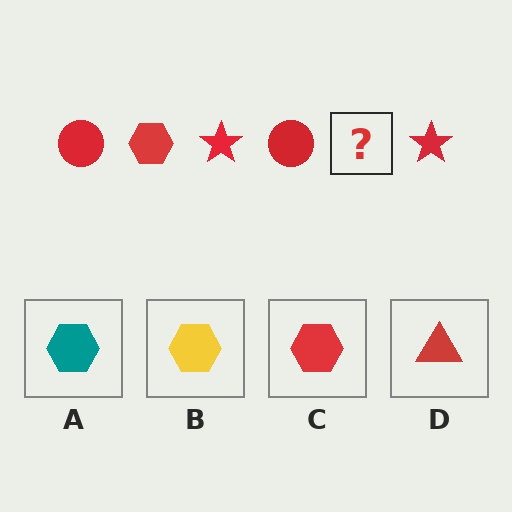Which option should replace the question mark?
Option C.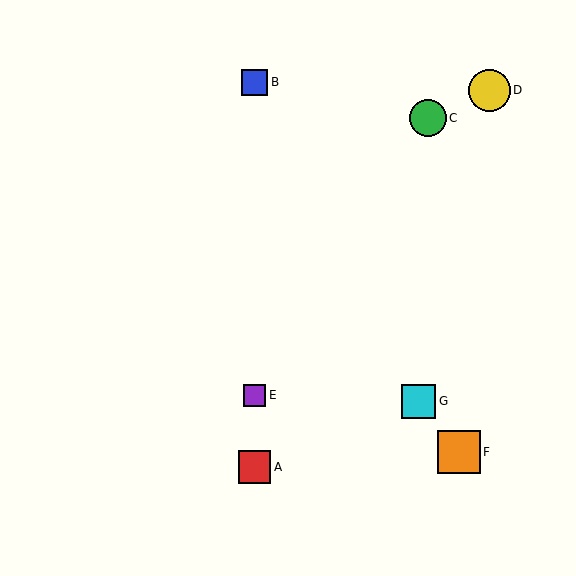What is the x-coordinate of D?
Object D is at x≈489.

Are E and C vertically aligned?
No, E is at x≈255 and C is at x≈428.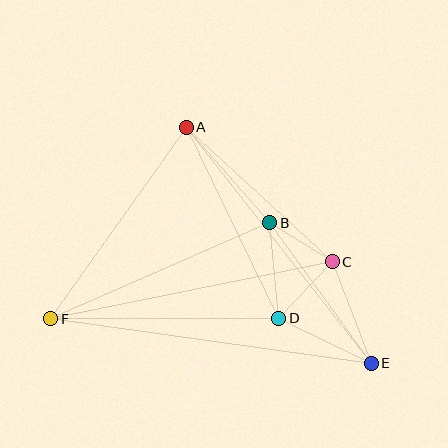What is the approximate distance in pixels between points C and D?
The distance between C and D is approximately 78 pixels.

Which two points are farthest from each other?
Points E and F are farthest from each other.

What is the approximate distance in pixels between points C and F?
The distance between C and F is approximately 287 pixels.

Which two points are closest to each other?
Points B and C are closest to each other.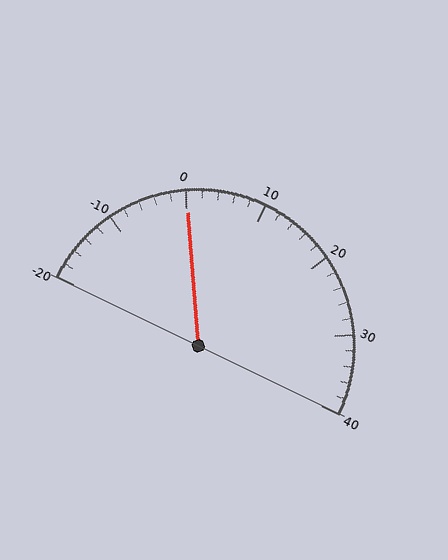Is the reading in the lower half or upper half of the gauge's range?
The reading is in the lower half of the range (-20 to 40).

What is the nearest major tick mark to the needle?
The nearest major tick mark is 0.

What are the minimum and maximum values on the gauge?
The gauge ranges from -20 to 40.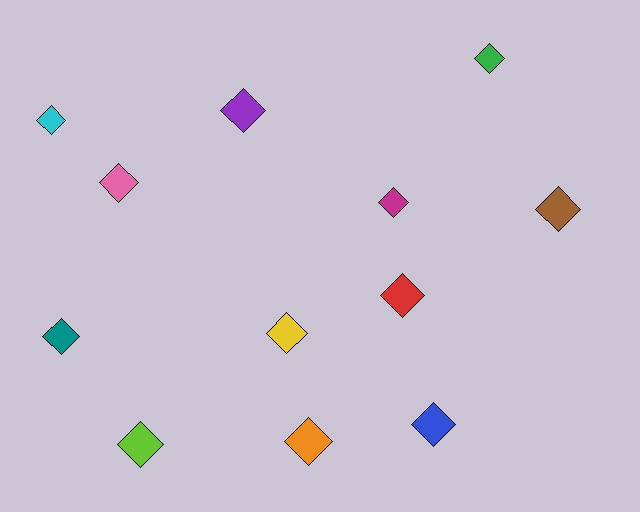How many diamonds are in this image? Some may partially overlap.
There are 12 diamonds.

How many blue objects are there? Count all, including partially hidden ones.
There is 1 blue object.